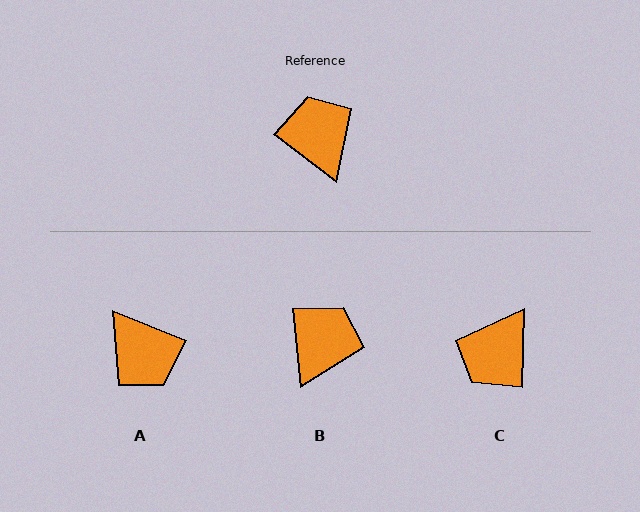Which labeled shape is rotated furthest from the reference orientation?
A, about 165 degrees away.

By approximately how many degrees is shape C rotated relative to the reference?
Approximately 126 degrees counter-clockwise.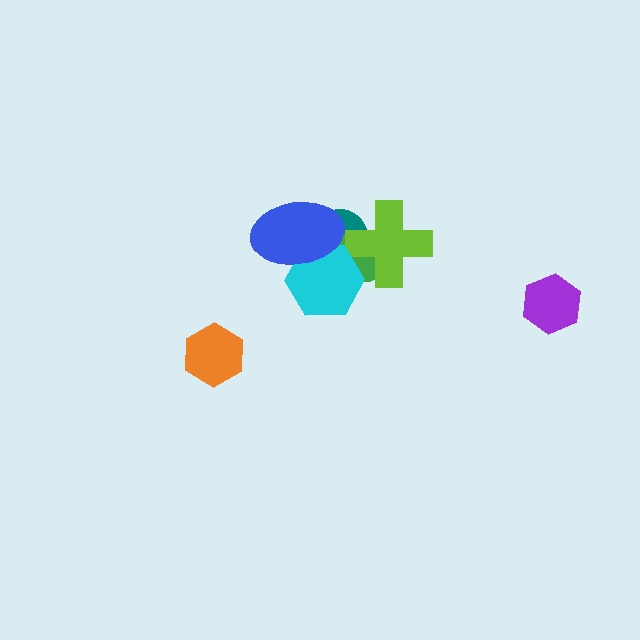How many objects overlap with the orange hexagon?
0 objects overlap with the orange hexagon.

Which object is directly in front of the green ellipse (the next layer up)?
The lime cross is directly in front of the green ellipse.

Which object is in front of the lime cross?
The cyan hexagon is in front of the lime cross.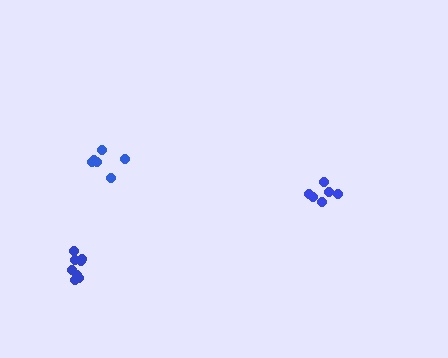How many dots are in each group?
Group 1: 6 dots, Group 2: 6 dots, Group 3: 8 dots (20 total).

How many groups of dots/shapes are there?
There are 3 groups.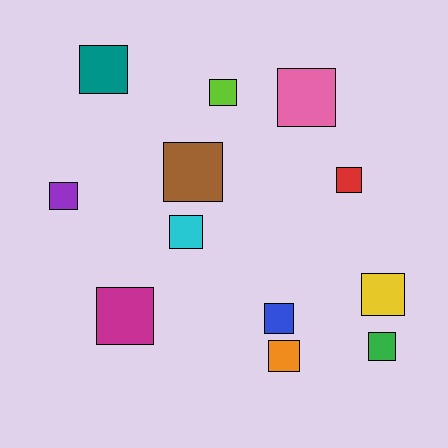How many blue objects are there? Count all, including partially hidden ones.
There is 1 blue object.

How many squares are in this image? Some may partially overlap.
There are 12 squares.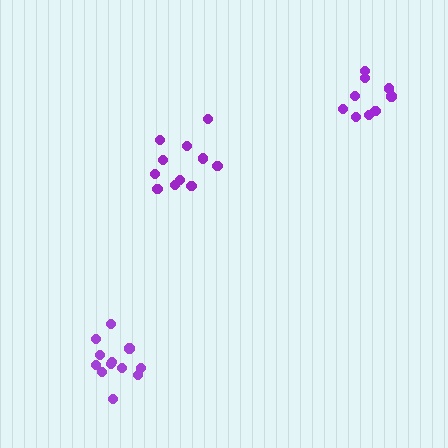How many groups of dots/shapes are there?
There are 3 groups.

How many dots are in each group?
Group 1: 12 dots, Group 2: 9 dots, Group 3: 11 dots (32 total).